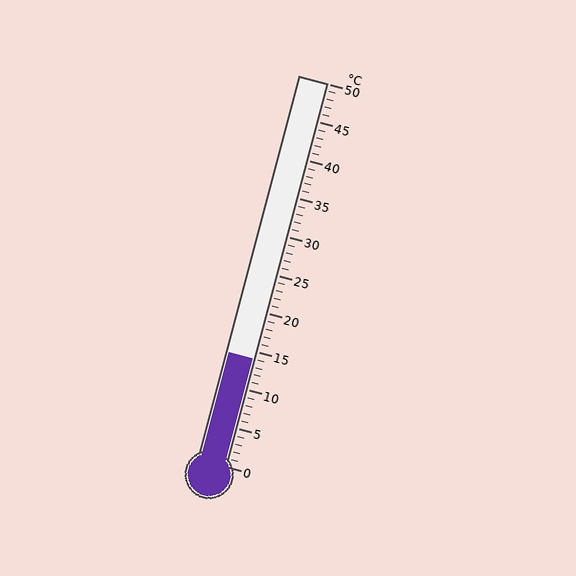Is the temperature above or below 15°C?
The temperature is below 15°C.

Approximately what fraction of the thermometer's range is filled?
The thermometer is filled to approximately 30% of its range.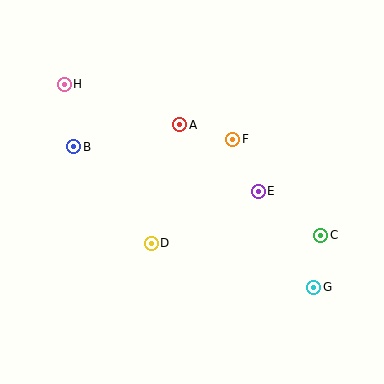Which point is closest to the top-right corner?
Point F is closest to the top-right corner.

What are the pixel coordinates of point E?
Point E is at (258, 191).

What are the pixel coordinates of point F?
Point F is at (233, 139).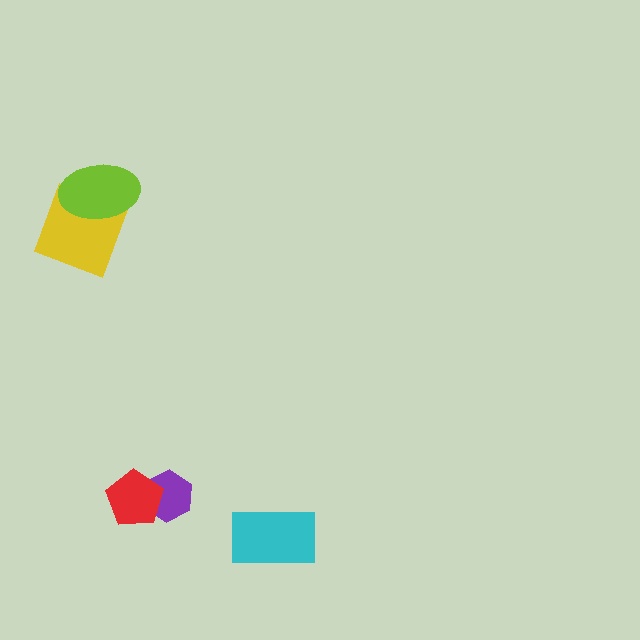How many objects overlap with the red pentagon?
1 object overlaps with the red pentagon.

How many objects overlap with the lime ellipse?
1 object overlaps with the lime ellipse.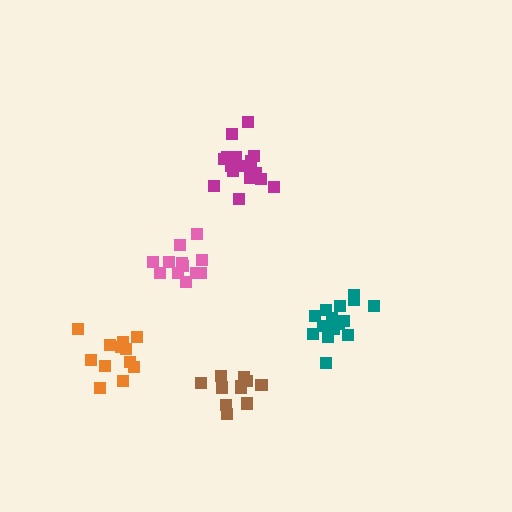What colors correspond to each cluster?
The clusters are colored: teal, orange, pink, brown, magenta.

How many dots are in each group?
Group 1: 15 dots, Group 2: 13 dots, Group 3: 12 dots, Group 4: 13 dots, Group 5: 18 dots (71 total).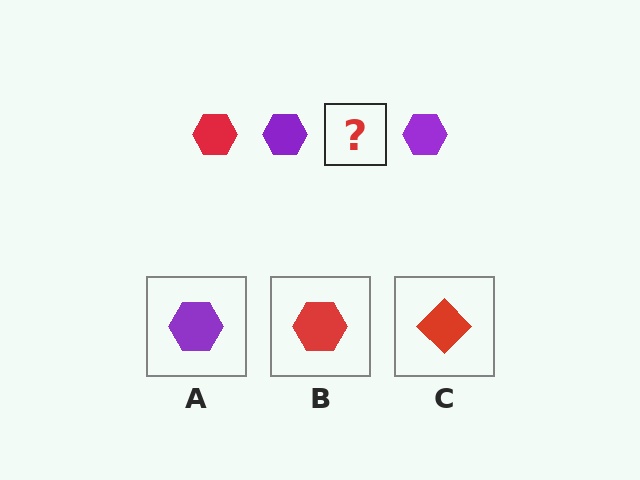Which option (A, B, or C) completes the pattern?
B.